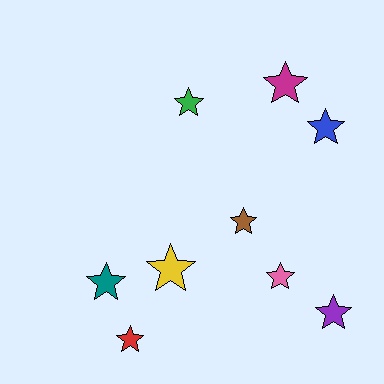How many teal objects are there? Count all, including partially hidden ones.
There is 1 teal object.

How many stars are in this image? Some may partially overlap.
There are 9 stars.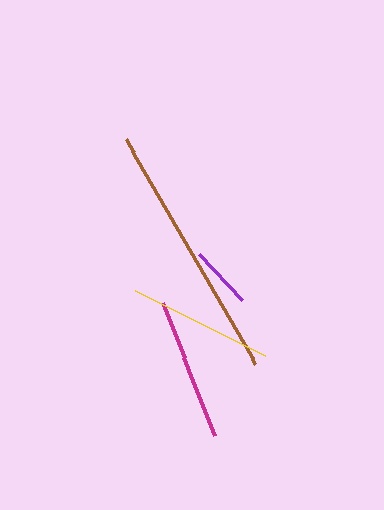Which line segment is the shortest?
The purple line is the shortest at approximately 63 pixels.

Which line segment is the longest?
The brown line is the longest at approximately 261 pixels.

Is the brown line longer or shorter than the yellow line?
The brown line is longer than the yellow line.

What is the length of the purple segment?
The purple segment is approximately 63 pixels long.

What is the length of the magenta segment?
The magenta segment is approximately 143 pixels long.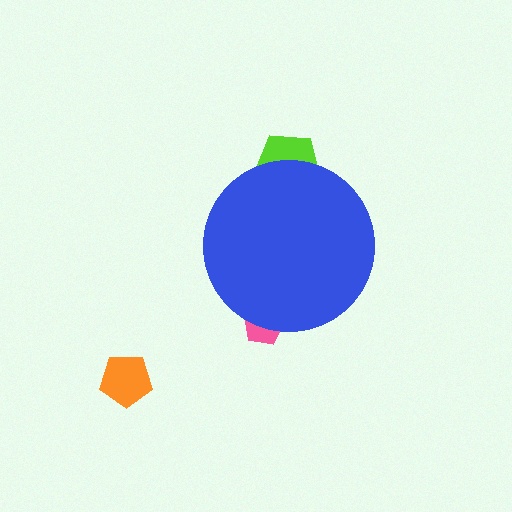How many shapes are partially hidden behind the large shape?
2 shapes are partially hidden.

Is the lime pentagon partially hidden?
Yes, the lime pentagon is partially hidden behind the blue circle.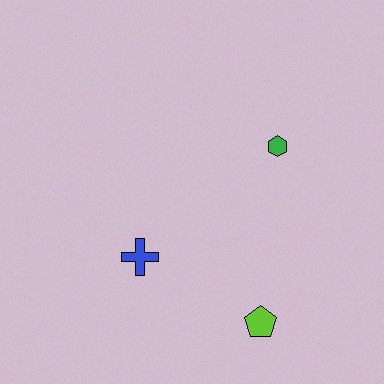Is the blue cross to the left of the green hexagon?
Yes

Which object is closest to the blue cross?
The lime pentagon is closest to the blue cross.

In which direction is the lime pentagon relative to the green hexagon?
The lime pentagon is below the green hexagon.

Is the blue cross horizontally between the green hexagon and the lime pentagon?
No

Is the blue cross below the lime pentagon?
No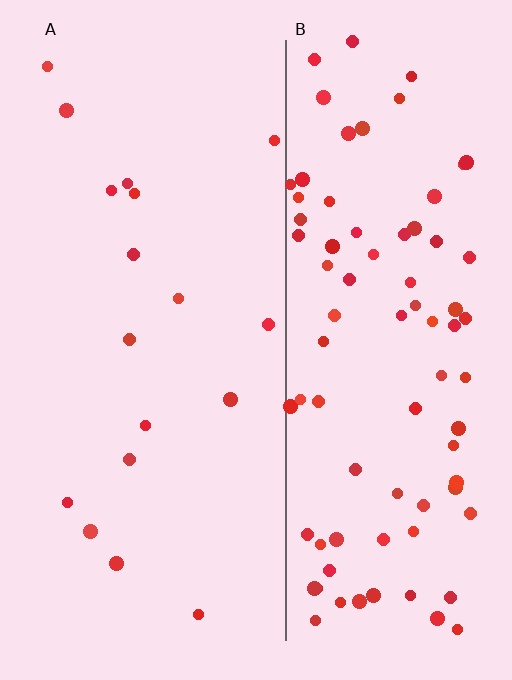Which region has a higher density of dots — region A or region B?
B (the right).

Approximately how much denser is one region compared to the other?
Approximately 4.7× — region B over region A.